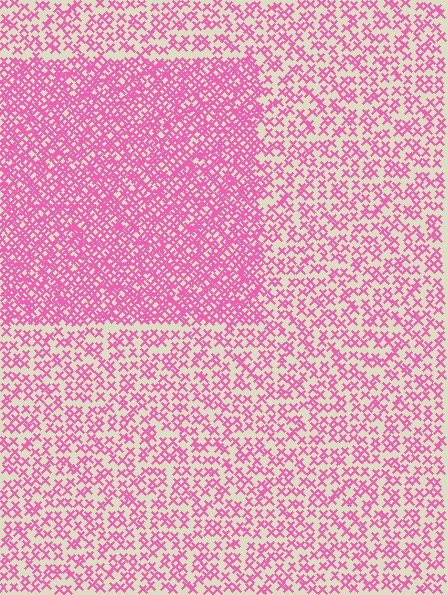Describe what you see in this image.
The image contains small pink elements arranged at two different densities. A rectangle-shaped region is visible where the elements are more densely packed than the surrounding area.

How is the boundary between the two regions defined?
The boundary is defined by a change in element density (approximately 2.1x ratio). All elements are the same color, size, and shape.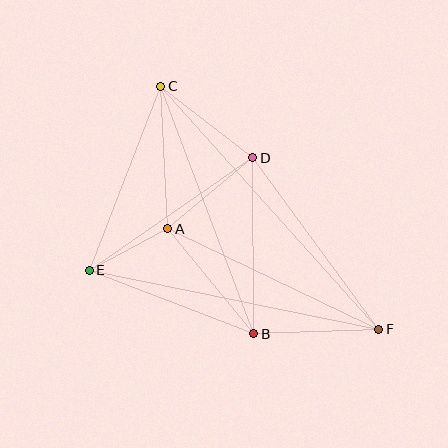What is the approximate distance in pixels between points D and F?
The distance between D and F is approximately 213 pixels.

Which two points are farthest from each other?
Points C and F are farthest from each other.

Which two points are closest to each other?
Points A and E are closest to each other.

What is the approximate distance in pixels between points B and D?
The distance between B and D is approximately 176 pixels.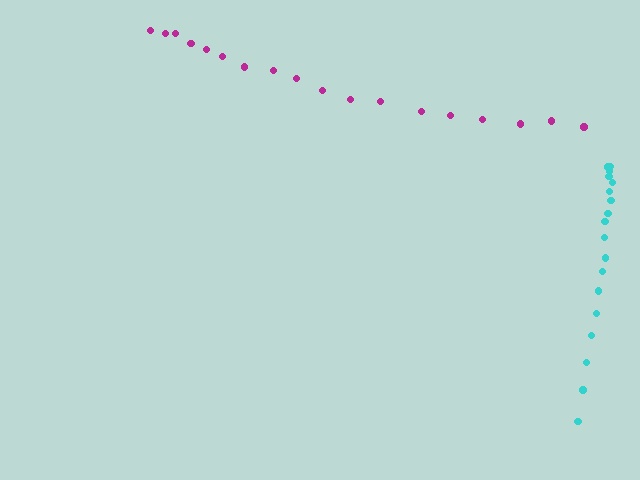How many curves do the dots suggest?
There are 2 distinct paths.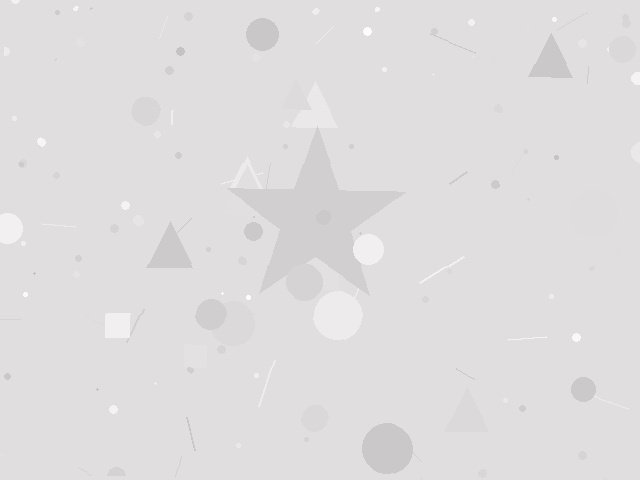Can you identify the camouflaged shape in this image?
The camouflaged shape is a star.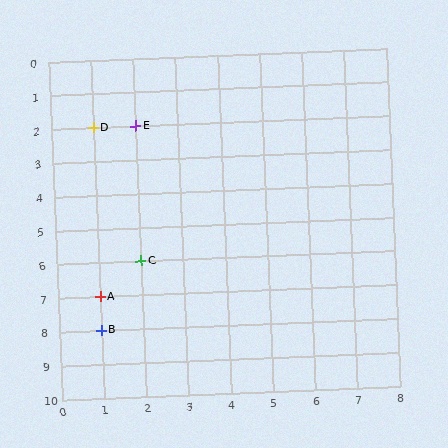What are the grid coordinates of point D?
Point D is at grid coordinates (1, 2).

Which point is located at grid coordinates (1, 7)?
Point A is at (1, 7).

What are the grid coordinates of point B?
Point B is at grid coordinates (1, 8).